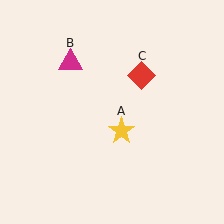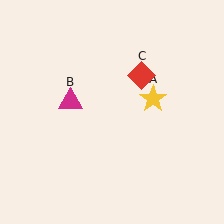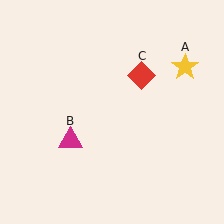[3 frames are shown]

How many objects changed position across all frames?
2 objects changed position: yellow star (object A), magenta triangle (object B).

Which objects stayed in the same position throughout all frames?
Red diamond (object C) remained stationary.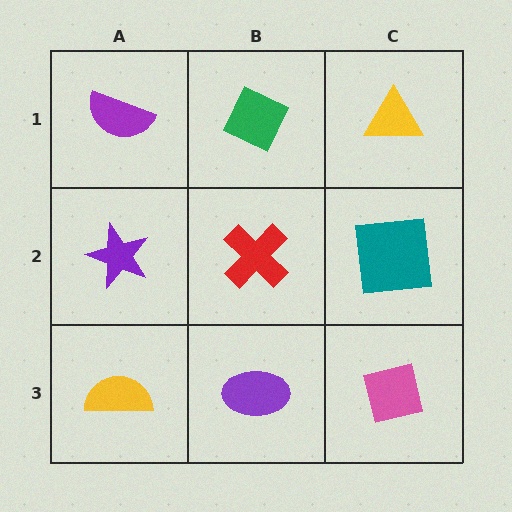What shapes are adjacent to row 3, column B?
A red cross (row 2, column B), a yellow semicircle (row 3, column A), a pink square (row 3, column C).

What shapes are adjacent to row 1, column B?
A red cross (row 2, column B), a purple semicircle (row 1, column A), a yellow triangle (row 1, column C).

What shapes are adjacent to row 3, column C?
A teal square (row 2, column C), a purple ellipse (row 3, column B).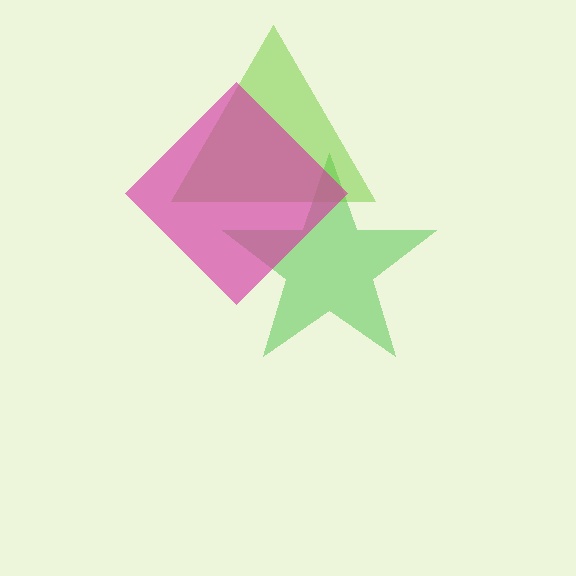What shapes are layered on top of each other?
The layered shapes are: a green star, a lime triangle, a magenta diamond.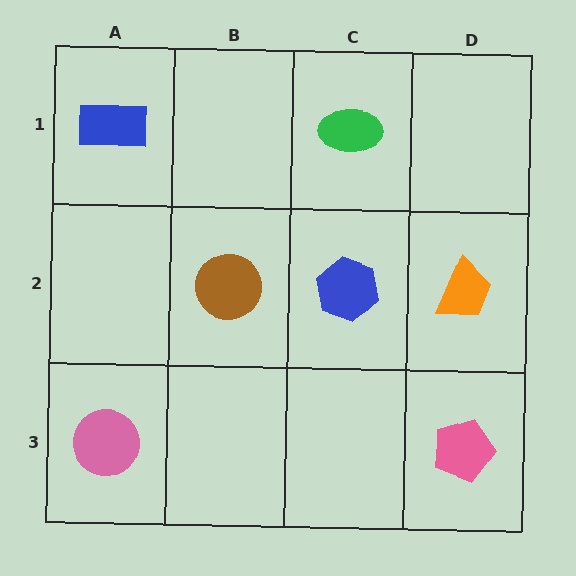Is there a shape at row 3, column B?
No, that cell is empty.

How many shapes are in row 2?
3 shapes.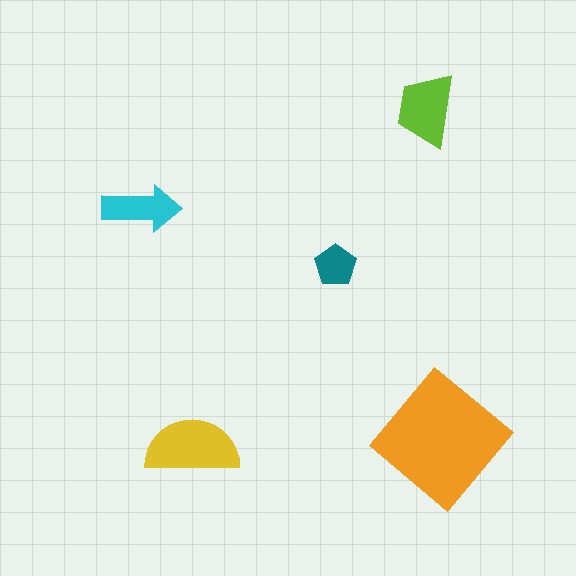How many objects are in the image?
There are 5 objects in the image.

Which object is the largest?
The orange diamond.